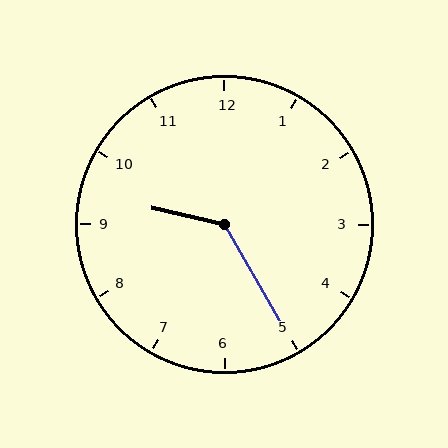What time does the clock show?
9:25.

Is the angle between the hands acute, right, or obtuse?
It is obtuse.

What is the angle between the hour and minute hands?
Approximately 132 degrees.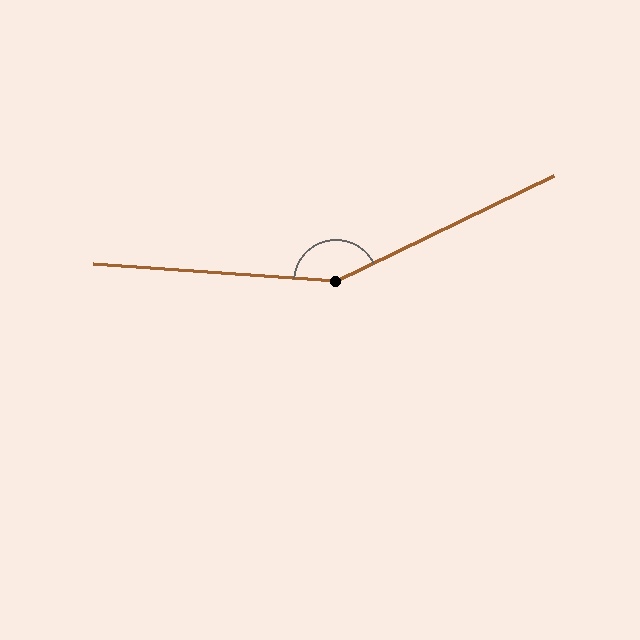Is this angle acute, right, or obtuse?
It is obtuse.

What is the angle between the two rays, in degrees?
Approximately 150 degrees.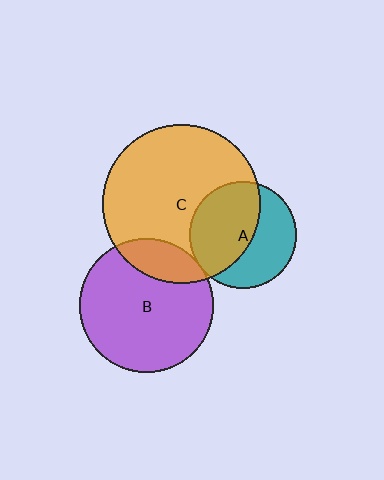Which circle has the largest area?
Circle C (orange).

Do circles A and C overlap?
Yes.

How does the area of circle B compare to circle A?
Approximately 1.5 times.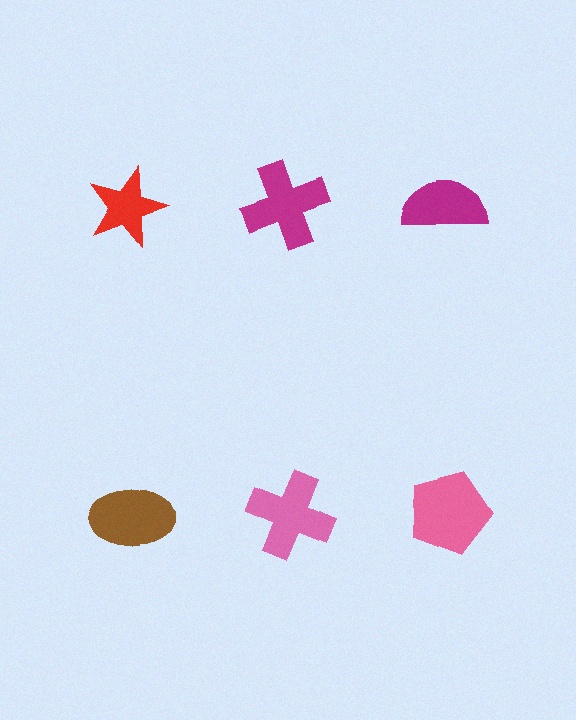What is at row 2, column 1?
A brown ellipse.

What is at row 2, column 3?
A pink pentagon.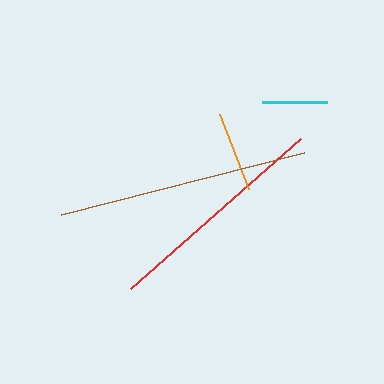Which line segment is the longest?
The brown line is the longest at approximately 250 pixels.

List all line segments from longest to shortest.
From longest to shortest: brown, red, orange, cyan.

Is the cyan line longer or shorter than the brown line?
The brown line is longer than the cyan line.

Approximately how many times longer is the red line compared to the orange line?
The red line is approximately 2.8 times the length of the orange line.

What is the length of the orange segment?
The orange segment is approximately 81 pixels long.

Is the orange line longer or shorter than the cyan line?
The orange line is longer than the cyan line.